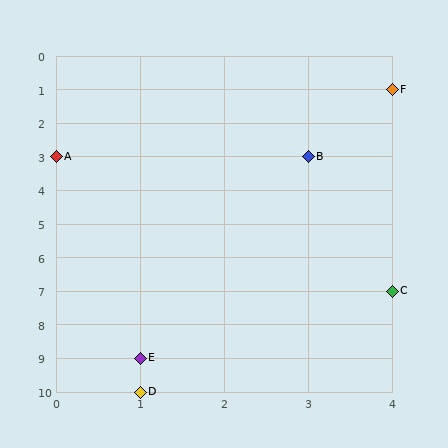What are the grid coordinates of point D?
Point D is at grid coordinates (1, 10).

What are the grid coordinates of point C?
Point C is at grid coordinates (4, 7).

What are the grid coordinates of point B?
Point B is at grid coordinates (3, 3).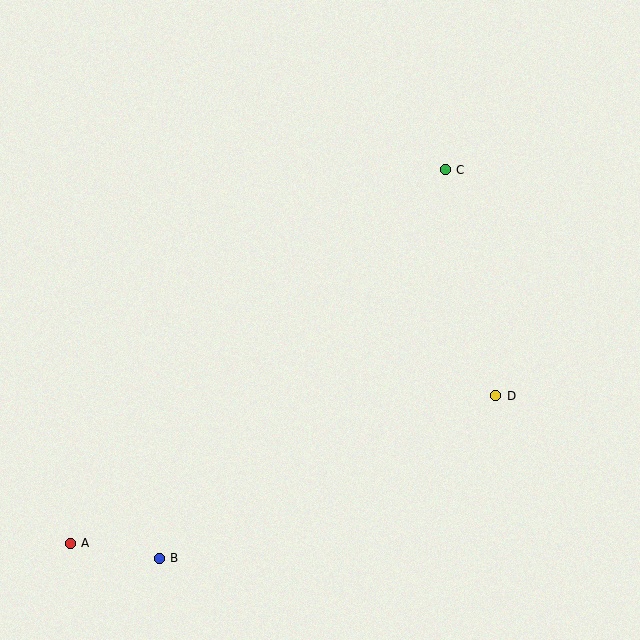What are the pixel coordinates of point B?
Point B is at (159, 558).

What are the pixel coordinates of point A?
Point A is at (70, 543).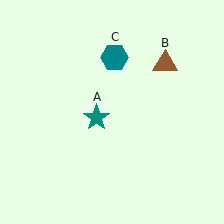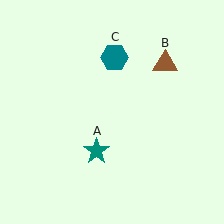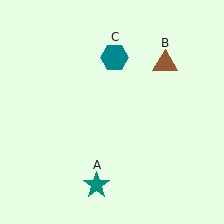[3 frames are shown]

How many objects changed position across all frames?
1 object changed position: teal star (object A).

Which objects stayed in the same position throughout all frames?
Brown triangle (object B) and teal hexagon (object C) remained stationary.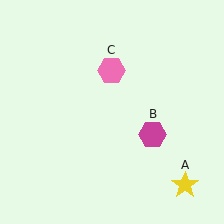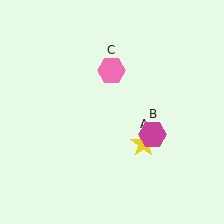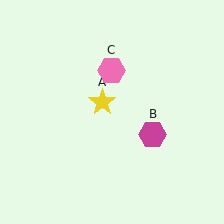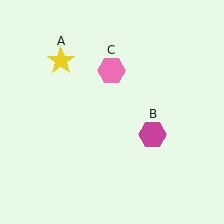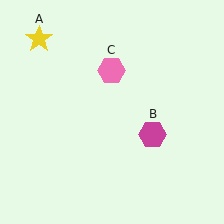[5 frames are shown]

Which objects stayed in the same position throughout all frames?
Magenta hexagon (object B) and pink hexagon (object C) remained stationary.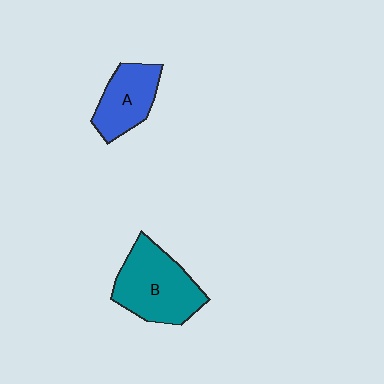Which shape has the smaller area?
Shape A (blue).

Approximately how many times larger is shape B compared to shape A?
Approximately 1.5 times.